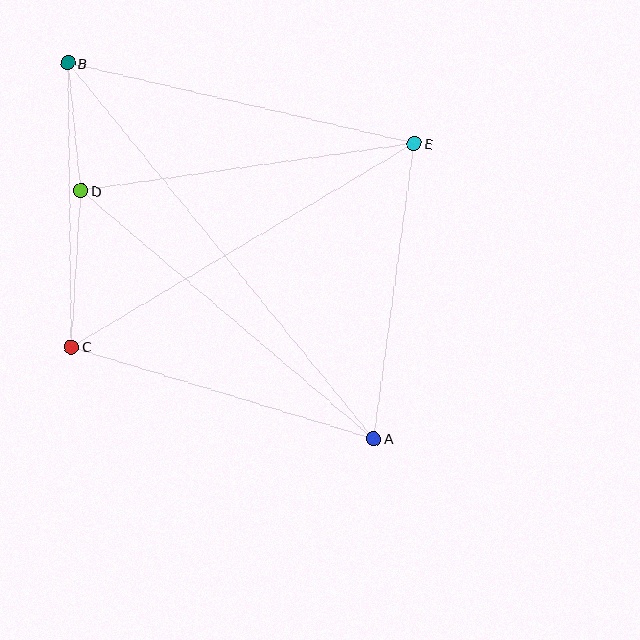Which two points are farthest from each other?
Points A and B are farthest from each other.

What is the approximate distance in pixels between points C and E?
The distance between C and E is approximately 398 pixels.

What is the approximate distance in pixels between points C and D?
The distance between C and D is approximately 157 pixels.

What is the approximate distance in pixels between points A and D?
The distance between A and D is approximately 384 pixels.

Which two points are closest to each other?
Points B and D are closest to each other.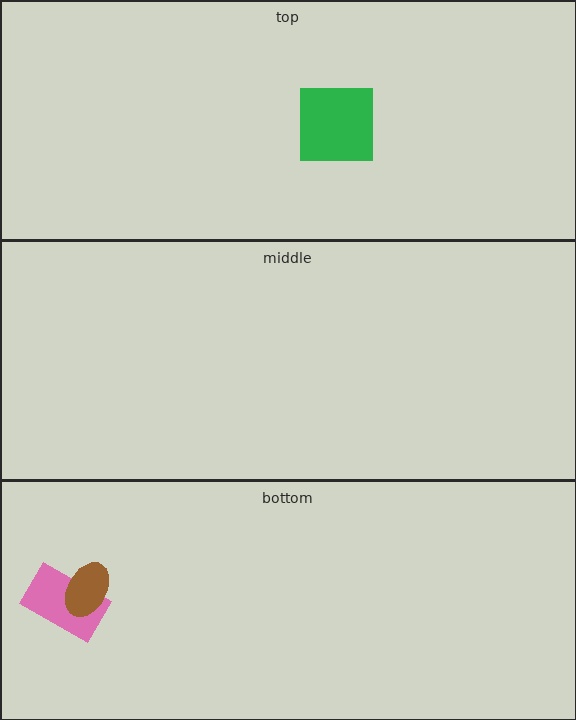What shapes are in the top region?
The green square.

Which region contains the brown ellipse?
The bottom region.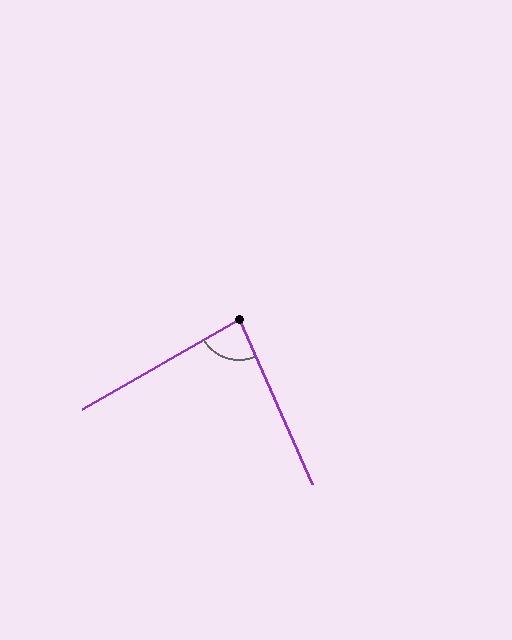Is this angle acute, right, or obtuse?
It is acute.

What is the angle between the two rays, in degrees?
Approximately 84 degrees.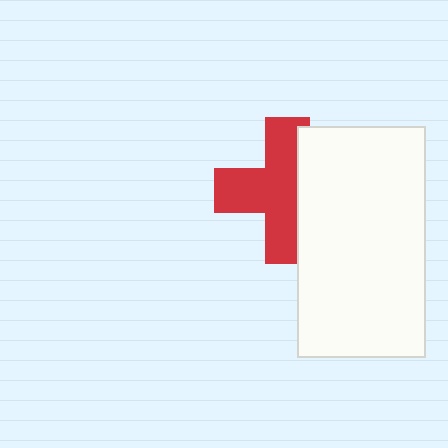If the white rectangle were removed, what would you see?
You would see the complete red cross.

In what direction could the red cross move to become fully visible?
The red cross could move left. That would shift it out from behind the white rectangle entirely.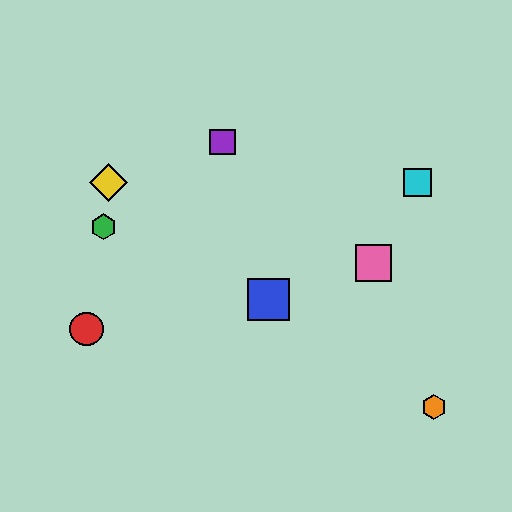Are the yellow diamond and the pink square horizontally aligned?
No, the yellow diamond is at y≈182 and the pink square is at y≈263.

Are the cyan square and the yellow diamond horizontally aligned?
Yes, both are at y≈182.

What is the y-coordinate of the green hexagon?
The green hexagon is at y≈227.